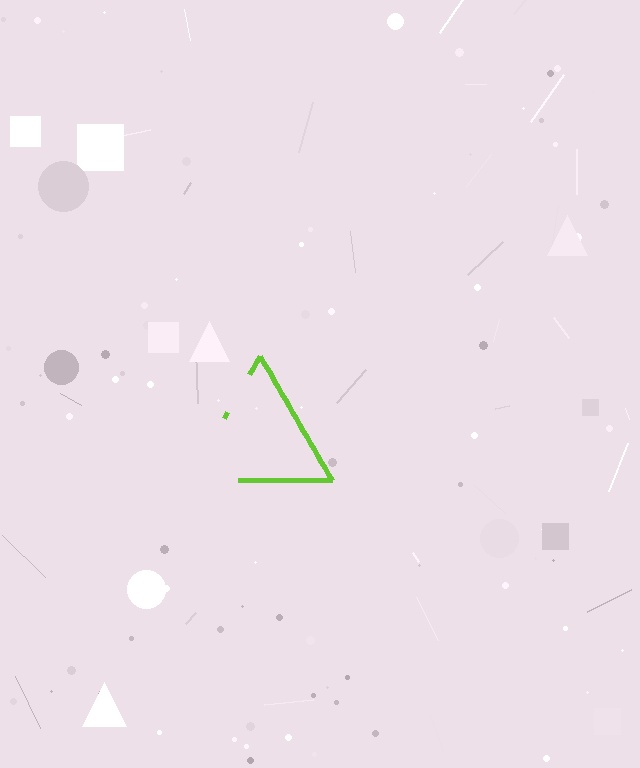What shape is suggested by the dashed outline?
The dashed outline suggests a triangle.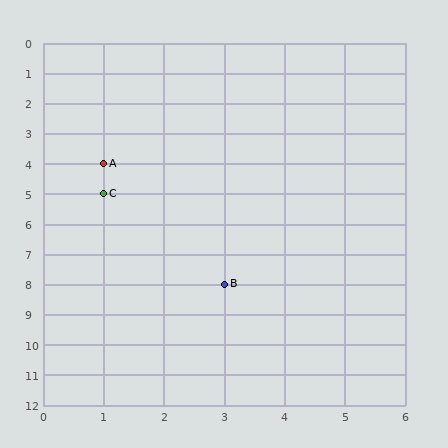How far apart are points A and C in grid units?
Points A and C are 1 row apart.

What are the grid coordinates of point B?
Point B is at grid coordinates (3, 8).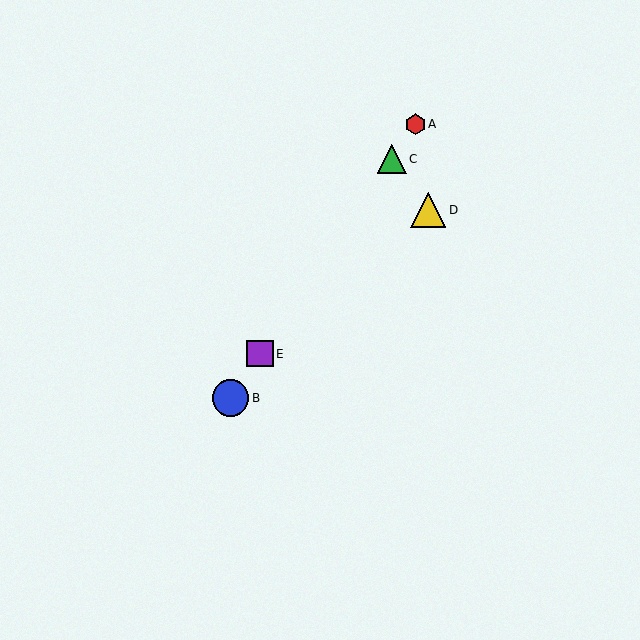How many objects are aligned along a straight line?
4 objects (A, B, C, E) are aligned along a straight line.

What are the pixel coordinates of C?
Object C is at (392, 159).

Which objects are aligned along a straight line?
Objects A, B, C, E are aligned along a straight line.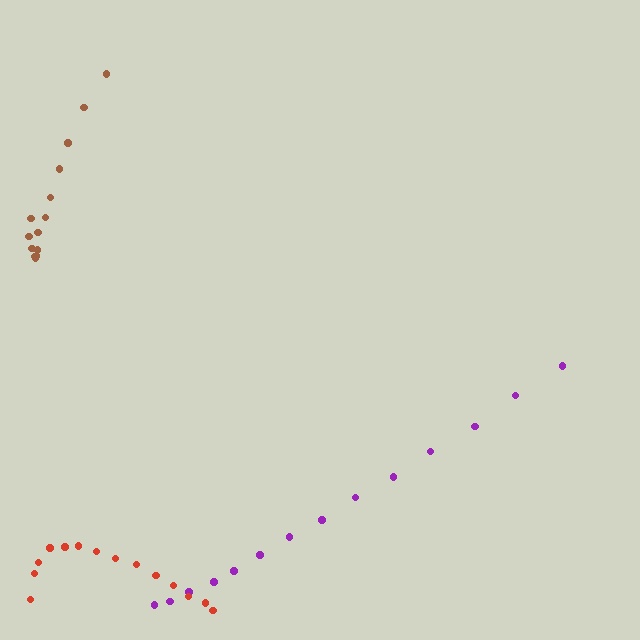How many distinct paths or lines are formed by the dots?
There are 3 distinct paths.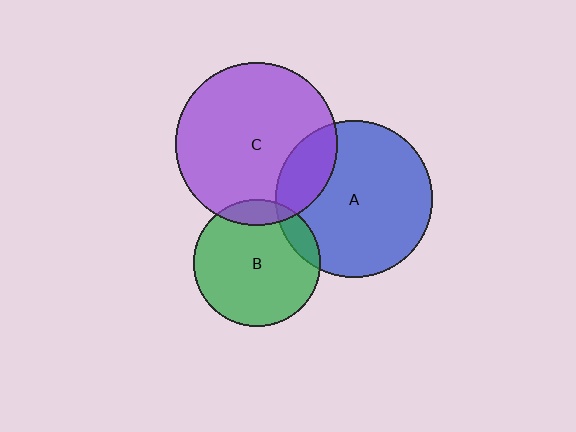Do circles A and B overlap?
Yes.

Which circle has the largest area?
Circle C (purple).